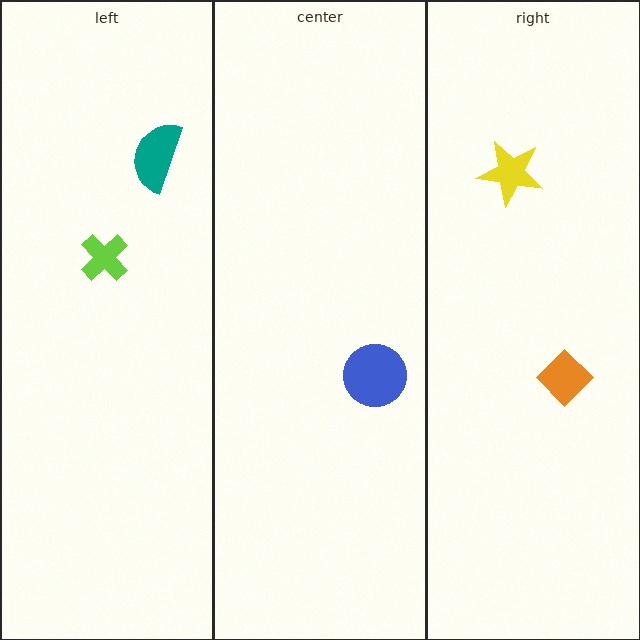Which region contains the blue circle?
The center region.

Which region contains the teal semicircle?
The left region.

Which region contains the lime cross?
The left region.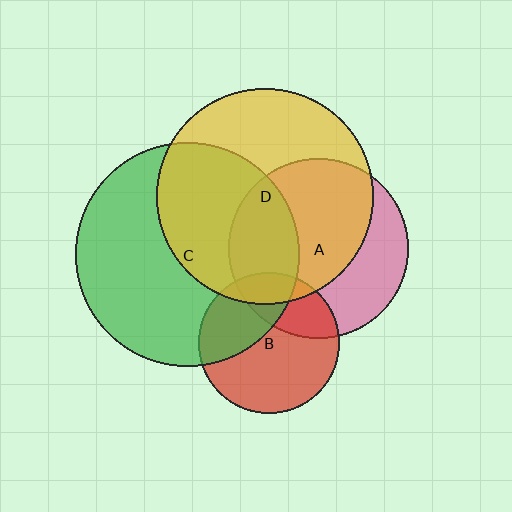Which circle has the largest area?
Circle C (green).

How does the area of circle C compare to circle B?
Approximately 2.5 times.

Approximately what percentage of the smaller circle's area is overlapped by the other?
Approximately 30%.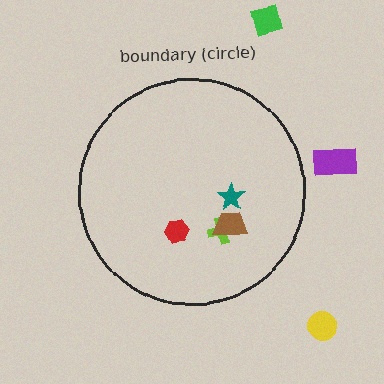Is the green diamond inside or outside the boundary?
Outside.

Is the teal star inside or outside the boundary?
Inside.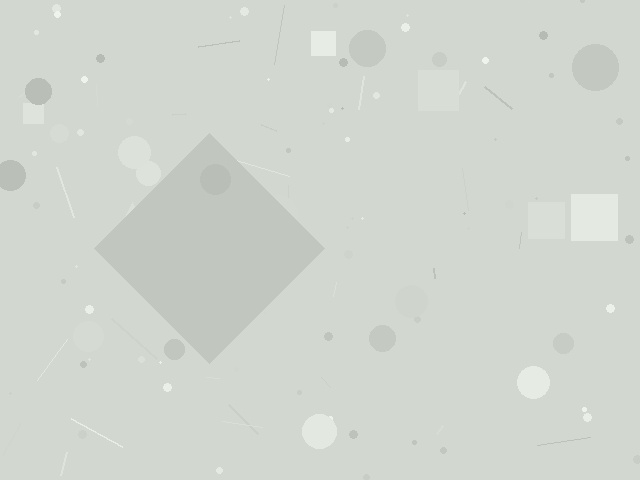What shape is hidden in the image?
A diamond is hidden in the image.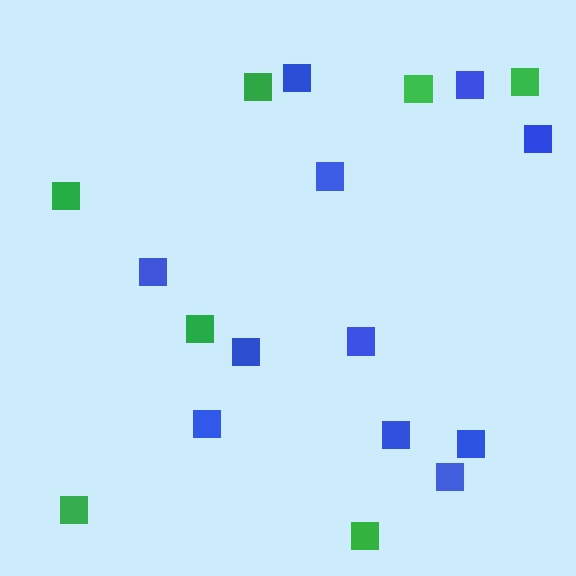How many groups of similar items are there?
There are 2 groups: one group of blue squares (11) and one group of green squares (7).